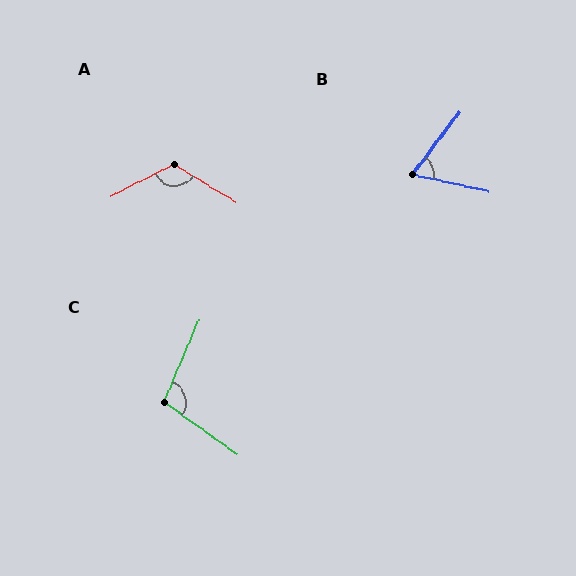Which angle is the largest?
A, at approximately 121 degrees.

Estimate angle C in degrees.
Approximately 102 degrees.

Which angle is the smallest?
B, at approximately 66 degrees.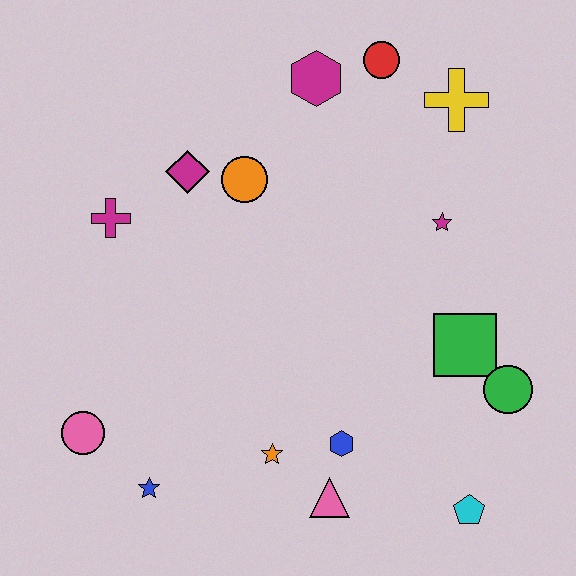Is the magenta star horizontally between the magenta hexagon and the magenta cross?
No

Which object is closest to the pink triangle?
The blue hexagon is closest to the pink triangle.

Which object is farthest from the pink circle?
The yellow cross is farthest from the pink circle.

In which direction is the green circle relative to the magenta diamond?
The green circle is to the right of the magenta diamond.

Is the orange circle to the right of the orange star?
No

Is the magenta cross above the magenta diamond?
No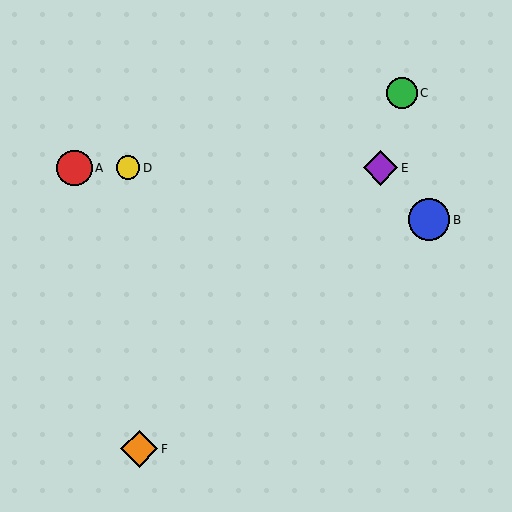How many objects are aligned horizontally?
3 objects (A, D, E) are aligned horizontally.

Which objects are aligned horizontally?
Objects A, D, E are aligned horizontally.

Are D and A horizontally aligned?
Yes, both are at y≈168.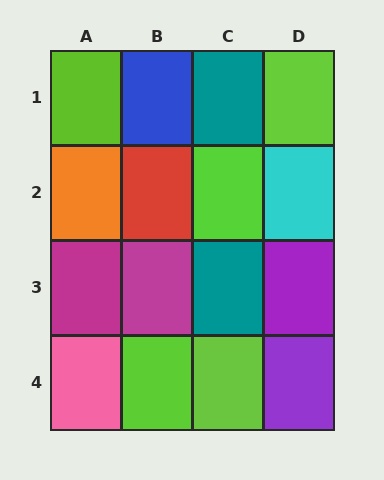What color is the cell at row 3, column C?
Teal.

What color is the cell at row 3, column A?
Magenta.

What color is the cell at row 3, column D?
Purple.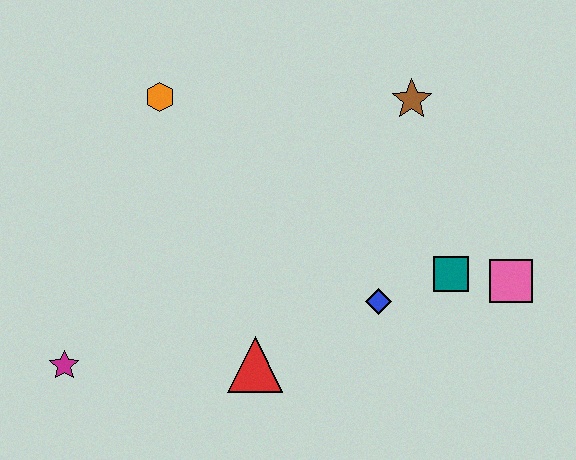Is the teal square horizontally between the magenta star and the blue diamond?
No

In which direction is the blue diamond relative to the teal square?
The blue diamond is to the left of the teal square.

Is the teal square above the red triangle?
Yes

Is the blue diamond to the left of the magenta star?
No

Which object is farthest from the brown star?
The magenta star is farthest from the brown star.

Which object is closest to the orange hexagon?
The brown star is closest to the orange hexagon.